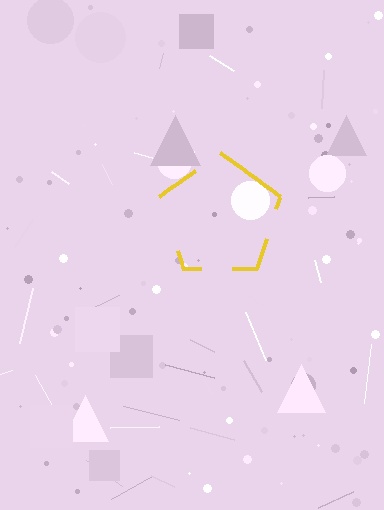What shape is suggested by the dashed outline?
The dashed outline suggests a pentagon.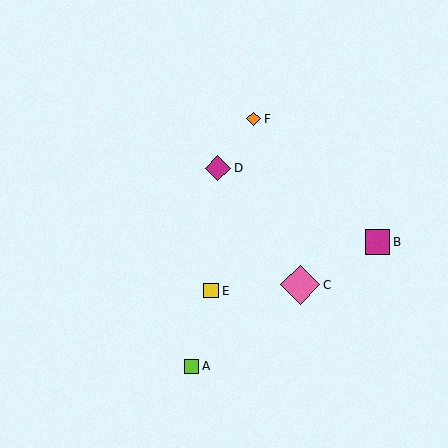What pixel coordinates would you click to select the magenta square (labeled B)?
Click at (377, 242) to select the magenta square B.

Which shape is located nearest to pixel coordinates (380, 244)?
The magenta square (labeled B) at (377, 242) is nearest to that location.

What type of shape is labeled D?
Shape D is a magenta diamond.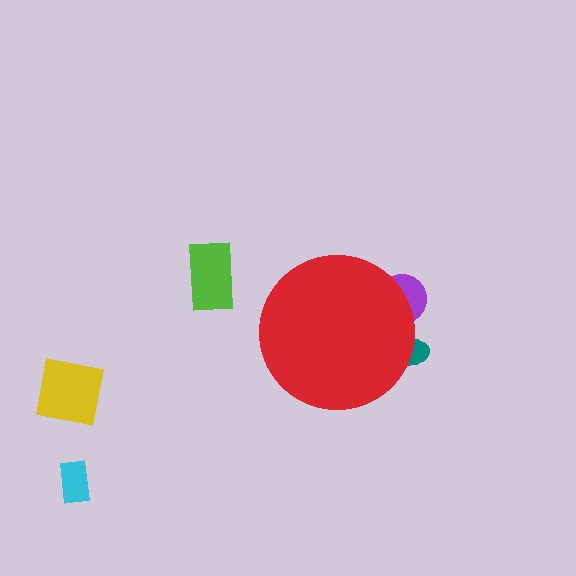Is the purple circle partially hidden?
Yes, the purple circle is partially hidden behind the red circle.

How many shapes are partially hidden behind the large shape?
2 shapes are partially hidden.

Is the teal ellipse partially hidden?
Yes, the teal ellipse is partially hidden behind the red circle.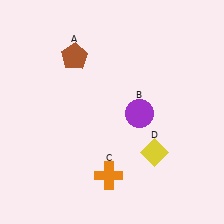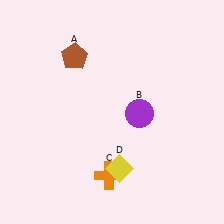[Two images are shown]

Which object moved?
The yellow diamond (D) moved left.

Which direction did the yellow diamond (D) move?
The yellow diamond (D) moved left.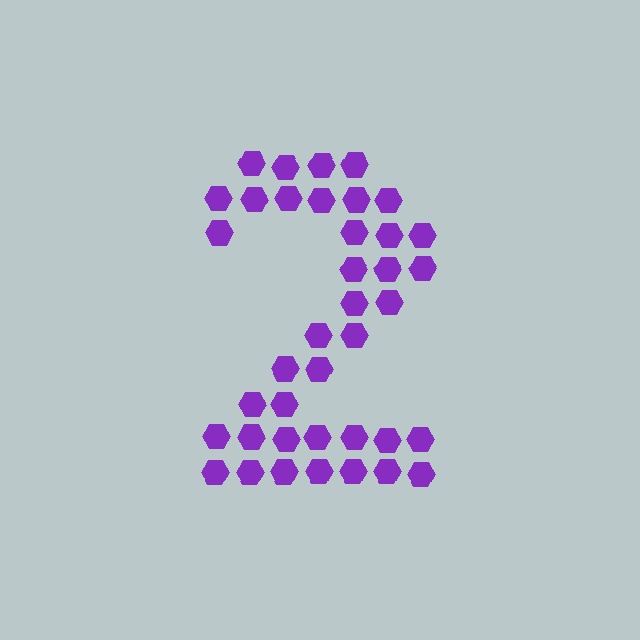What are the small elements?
The small elements are hexagons.